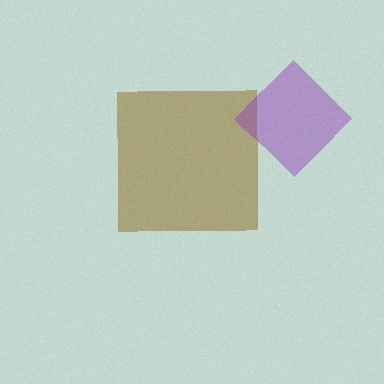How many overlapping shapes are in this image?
There are 2 overlapping shapes in the image.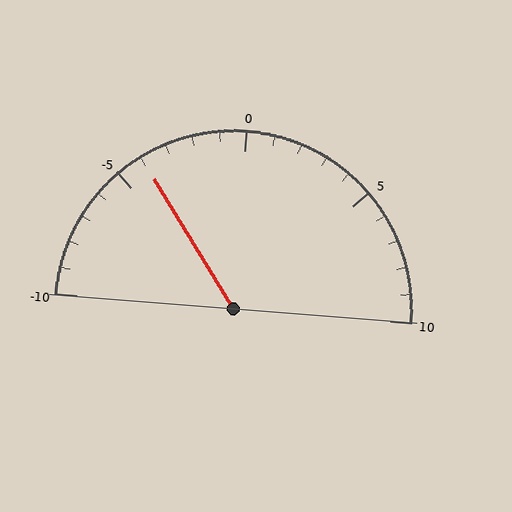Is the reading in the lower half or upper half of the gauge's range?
The reading is in the lower half of the range (-10 to 10).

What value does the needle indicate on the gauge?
The needle indicates approximately -4.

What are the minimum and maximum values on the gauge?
The gauge ranges from -10 to 10.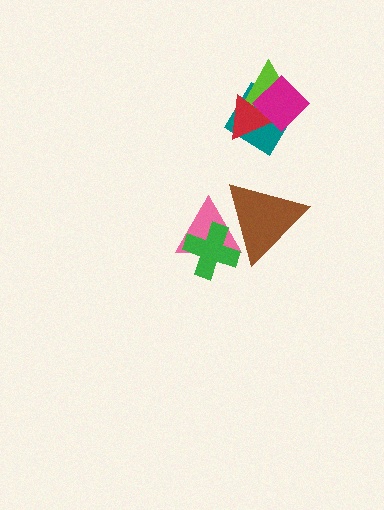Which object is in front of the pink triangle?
The green cross is in front of the pink triangle.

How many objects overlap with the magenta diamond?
3 objects overlap with the magenta diamond.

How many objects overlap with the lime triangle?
3 objects overlap with the lime triangle.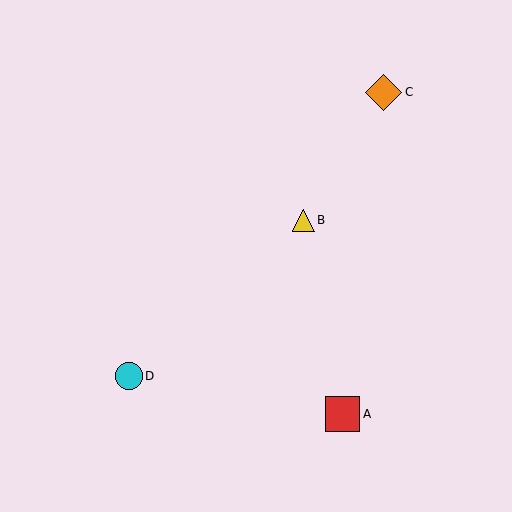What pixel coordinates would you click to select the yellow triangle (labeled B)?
Click at (303, 220) to select the yellow triangle B.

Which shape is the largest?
The orange diamond (labeled C) is the largest.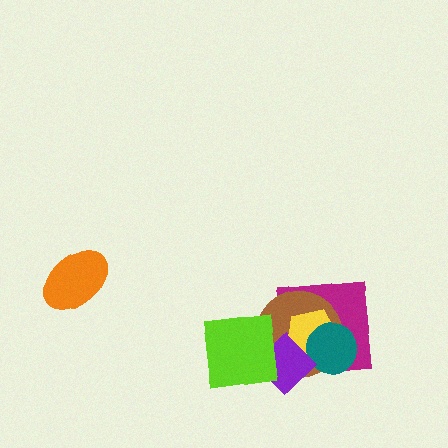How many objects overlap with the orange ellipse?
0 objects overlap with the orange ellipse.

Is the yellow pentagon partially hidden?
Yes, it is partially covered by another shape.